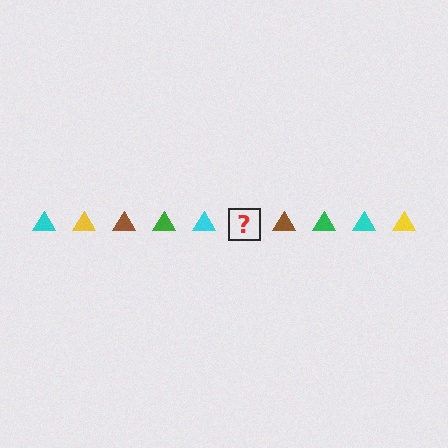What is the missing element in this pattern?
The missing element is a yellow triangle.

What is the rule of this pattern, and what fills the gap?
The rule is that the pattern cycles through cyan, yellow, brown, green triangles. The gap should be filled with a yellow triangle.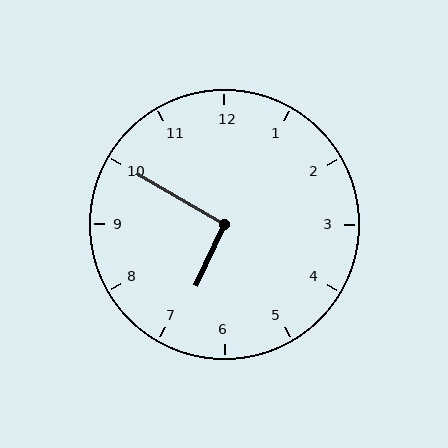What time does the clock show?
6:50.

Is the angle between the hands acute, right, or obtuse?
It is right.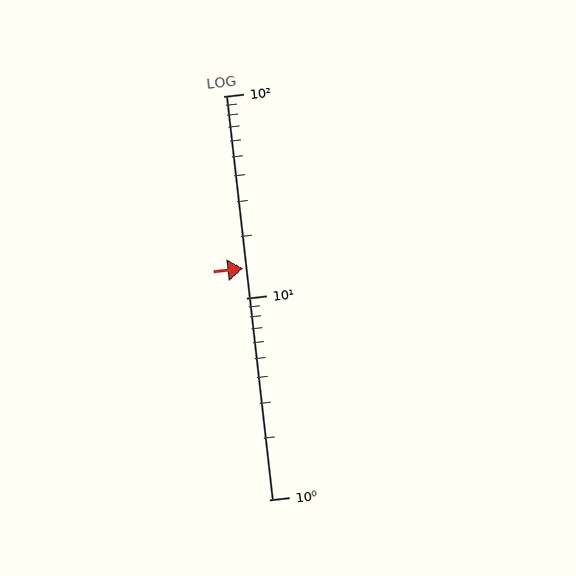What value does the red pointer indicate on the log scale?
The pointer indicates approximately 14.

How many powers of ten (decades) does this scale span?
The scale spans 2 decades, from 1 to 100.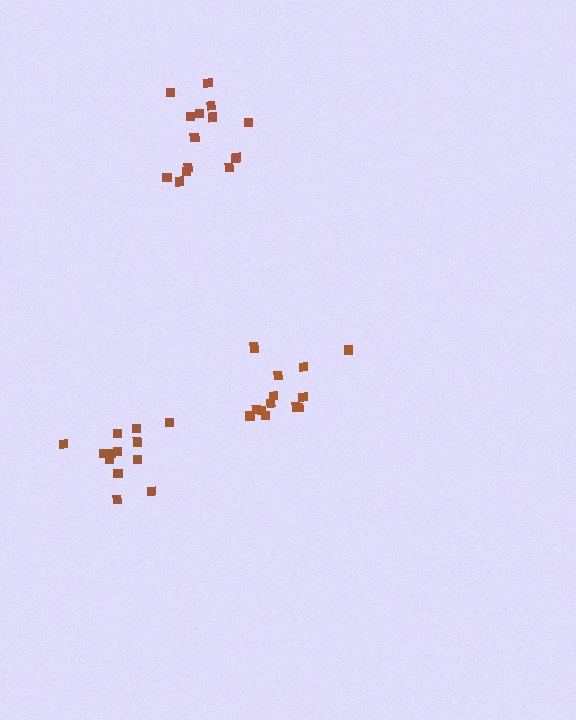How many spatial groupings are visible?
There are 3 spatial groupings.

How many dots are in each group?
Group 1: 14 dots, Group 2: 15 dots, Group 3: 13 dots (42 total).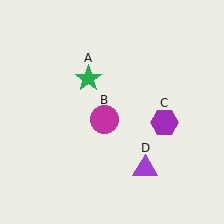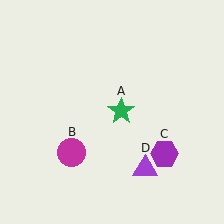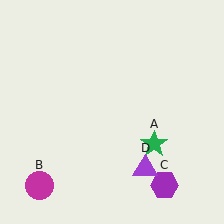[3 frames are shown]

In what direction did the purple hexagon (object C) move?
The purple hexagon (object C) moved down.